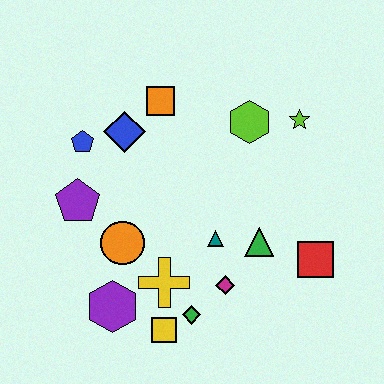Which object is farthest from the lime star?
The purple hexagon is farthest from the lime star.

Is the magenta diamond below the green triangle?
Yes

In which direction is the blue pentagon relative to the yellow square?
The blue pentagon is above the yellow square.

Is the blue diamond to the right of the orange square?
No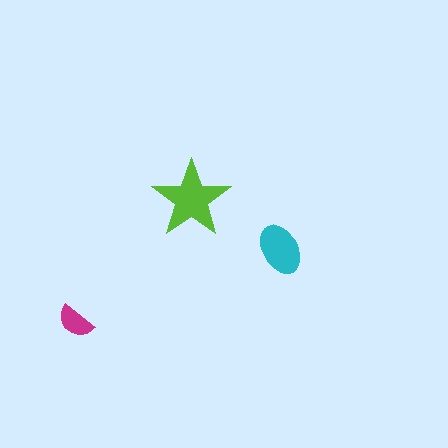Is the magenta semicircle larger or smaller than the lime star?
Smaller.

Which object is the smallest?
The magenta semicircle.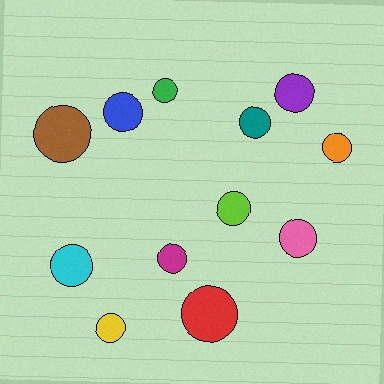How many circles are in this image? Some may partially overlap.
There are 12 circles.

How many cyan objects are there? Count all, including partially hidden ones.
There is 1 cyan object.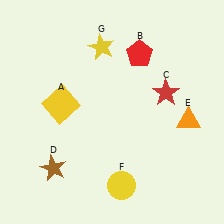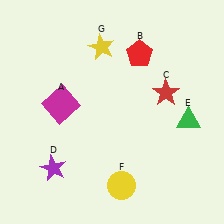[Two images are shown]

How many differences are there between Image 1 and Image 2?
There are 3 differences between the two images.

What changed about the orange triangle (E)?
In Image 1, E is orange. In Image 2, it changed to green.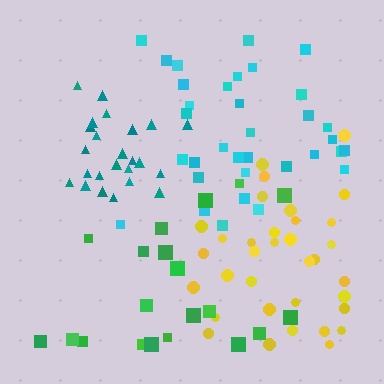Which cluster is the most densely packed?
Teal.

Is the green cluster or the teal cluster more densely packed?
Teal.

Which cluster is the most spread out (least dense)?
Green.